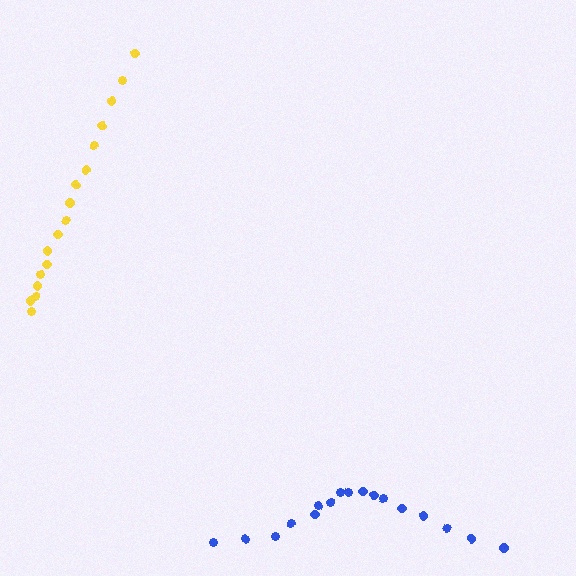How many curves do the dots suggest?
There are 2 distinct paths.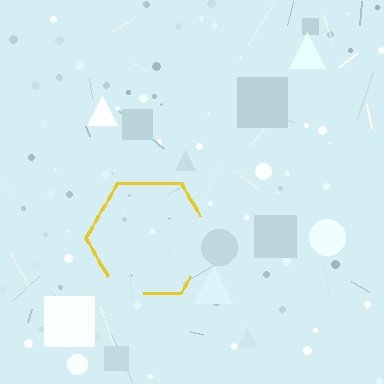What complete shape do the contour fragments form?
The contour fragments form a hexagon.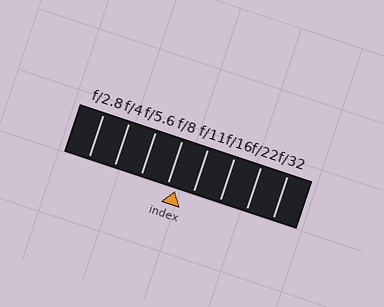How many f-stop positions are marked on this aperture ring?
There are 8 f-stop positions marked.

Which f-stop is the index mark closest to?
The index mark is closest to f/8.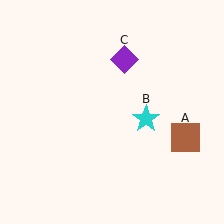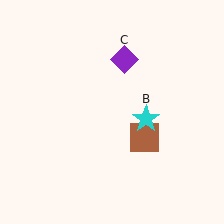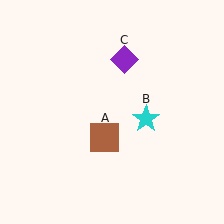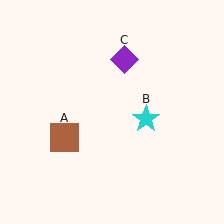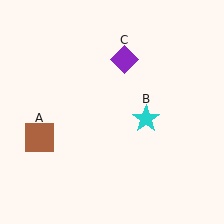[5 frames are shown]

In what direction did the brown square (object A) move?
The brown square (object A) moved left.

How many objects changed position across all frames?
1 object changed position: brown square (object A).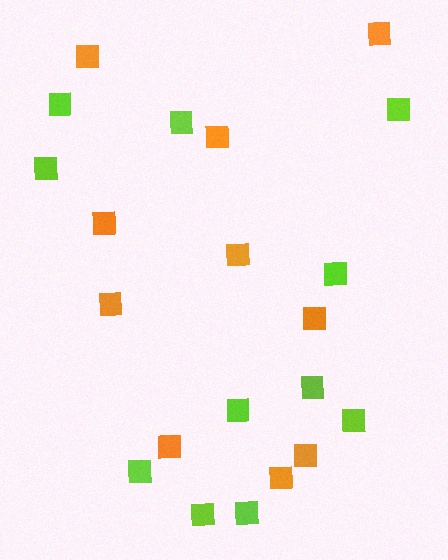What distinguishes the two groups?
There are 2 groups: one group of orange squares (10) and one group of lime squares (11).